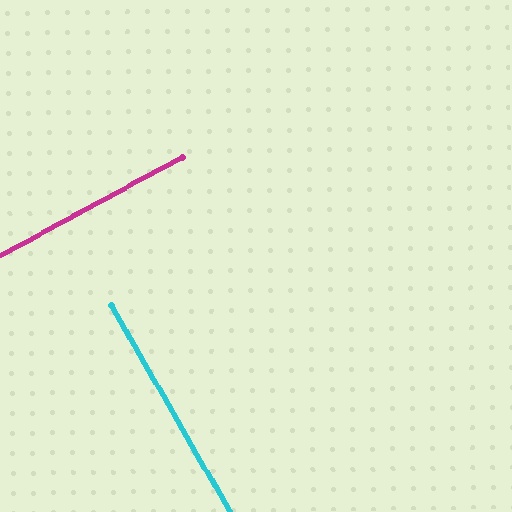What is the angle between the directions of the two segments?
Approximately 89 degrees.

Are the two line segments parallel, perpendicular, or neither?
Perpendicular — they meet at approximately 89°.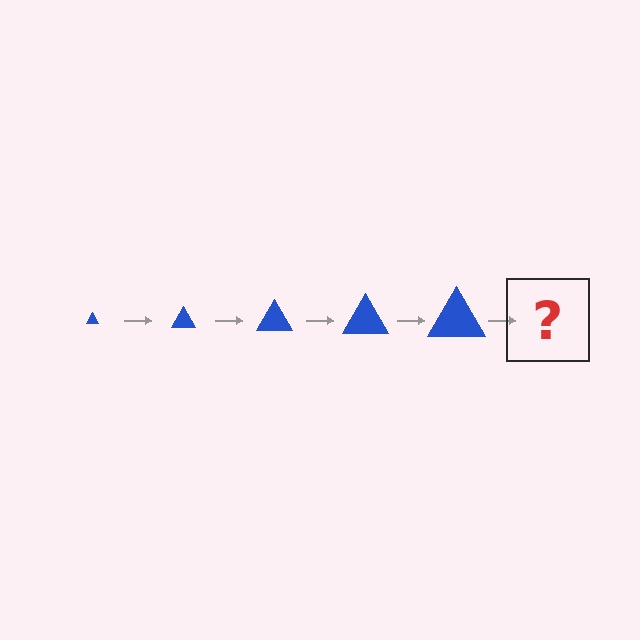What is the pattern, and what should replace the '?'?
The pattern is that the triangle gets progressively larger each step. The '?' should be a blue triangle, larger than the previous one.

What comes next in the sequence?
The next element should be a blue triangle, larger than the previous one.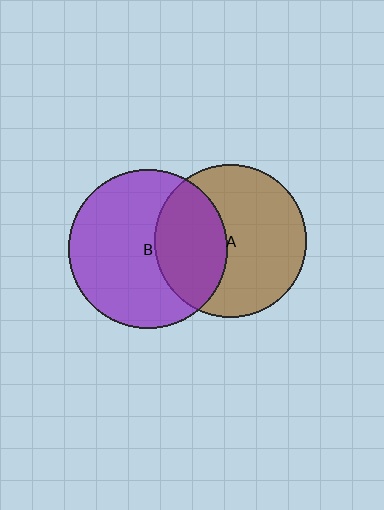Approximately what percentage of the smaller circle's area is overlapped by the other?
Approximately 35%.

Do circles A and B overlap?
Yes.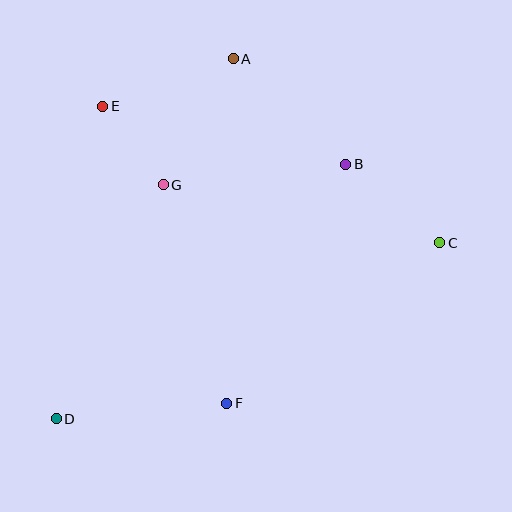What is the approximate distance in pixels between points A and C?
The distance between A and C is approximately 277 pixels.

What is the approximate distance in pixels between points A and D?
The distance between A and D is approximately 401 pixels.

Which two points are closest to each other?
Points E and G are closest to each other.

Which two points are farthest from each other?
Points C and D are farthest from each other.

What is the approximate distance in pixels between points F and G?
The distance between F and G is approximately 228 pixels.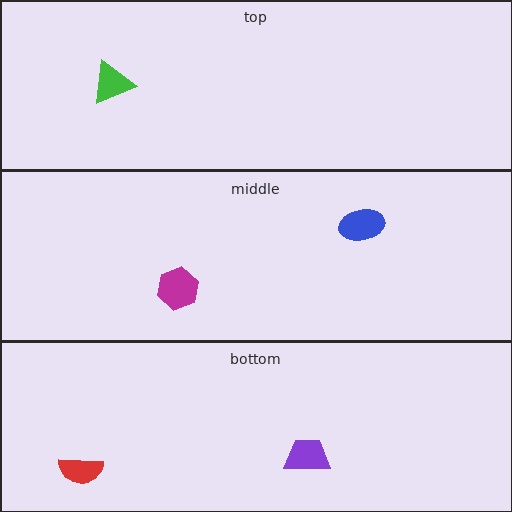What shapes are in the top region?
The green triangle.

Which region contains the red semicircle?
The bottom region.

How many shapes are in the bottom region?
2.